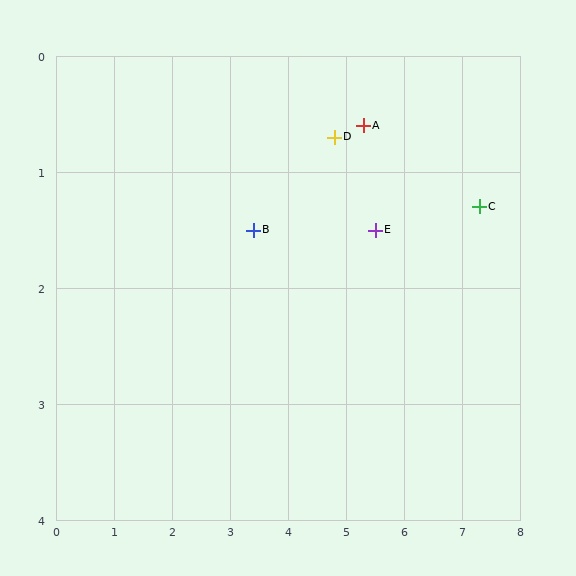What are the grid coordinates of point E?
Point E is at approximately (5.5, 1.5).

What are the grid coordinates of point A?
Point A is at approximately (5.3, 0.6).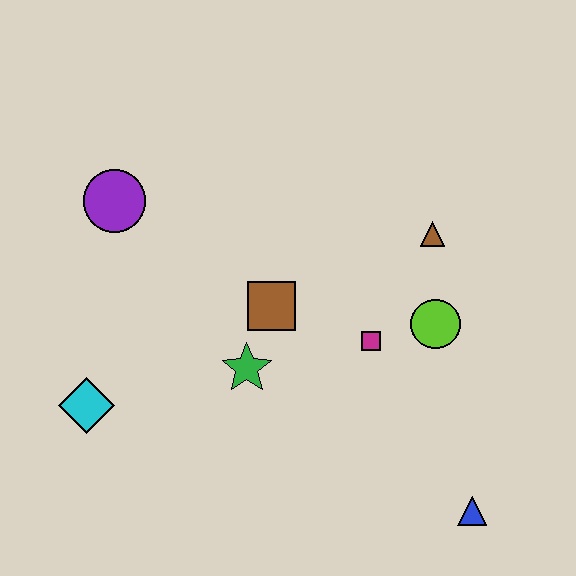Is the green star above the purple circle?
No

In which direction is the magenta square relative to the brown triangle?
The magenta square is below the brown triangle.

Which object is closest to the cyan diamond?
The green star is closest to the cyan diamond.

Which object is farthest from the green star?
The blue triangle is farthest from the green star.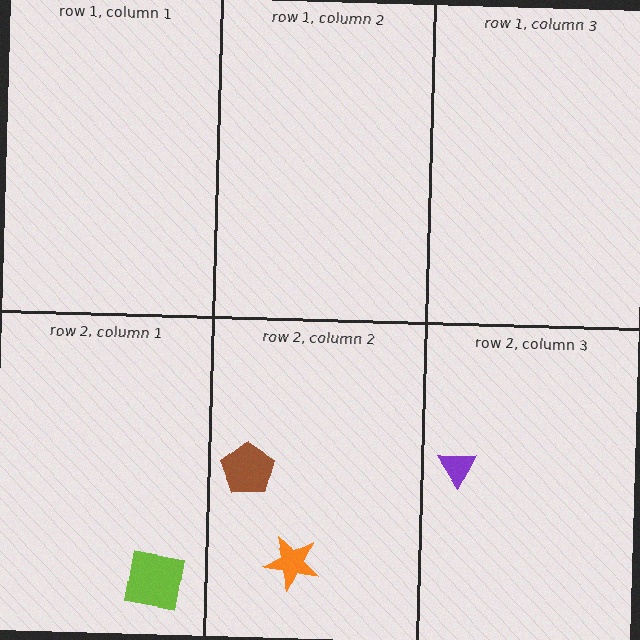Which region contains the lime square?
The row 2, column 1 region.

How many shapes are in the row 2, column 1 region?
1.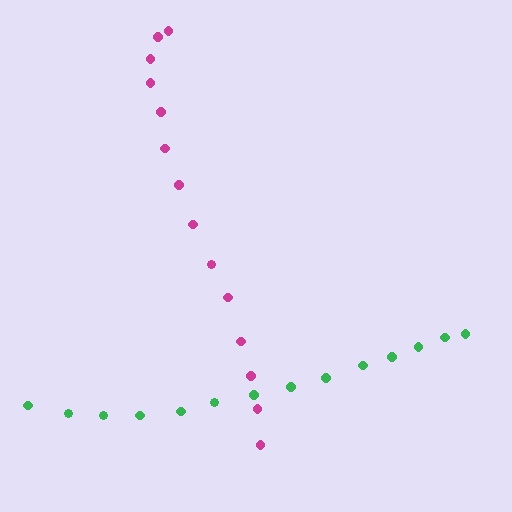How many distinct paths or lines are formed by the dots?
There are 2 distinct paths.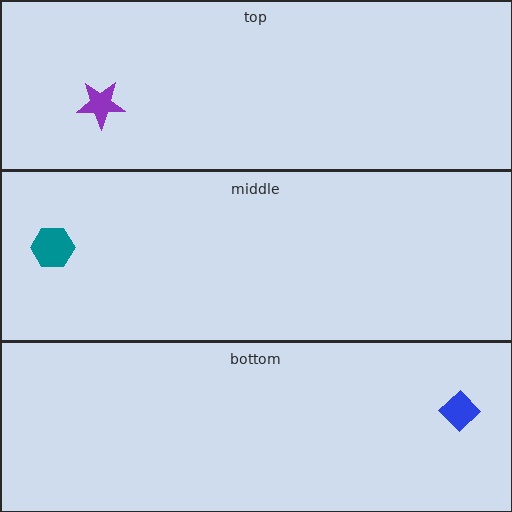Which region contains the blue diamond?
The bottom region.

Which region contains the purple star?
The top region.